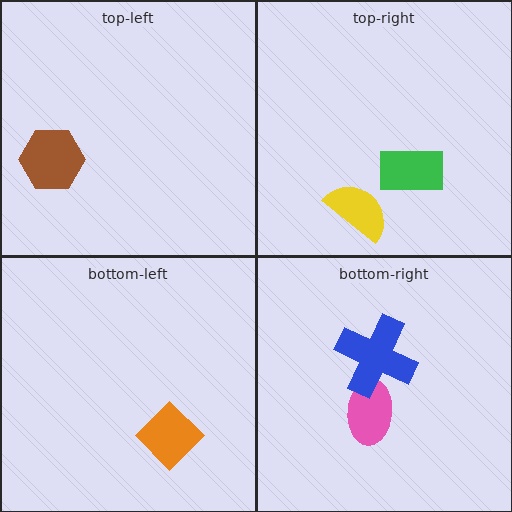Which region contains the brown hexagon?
The top-left region.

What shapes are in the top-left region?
The brown hexagon.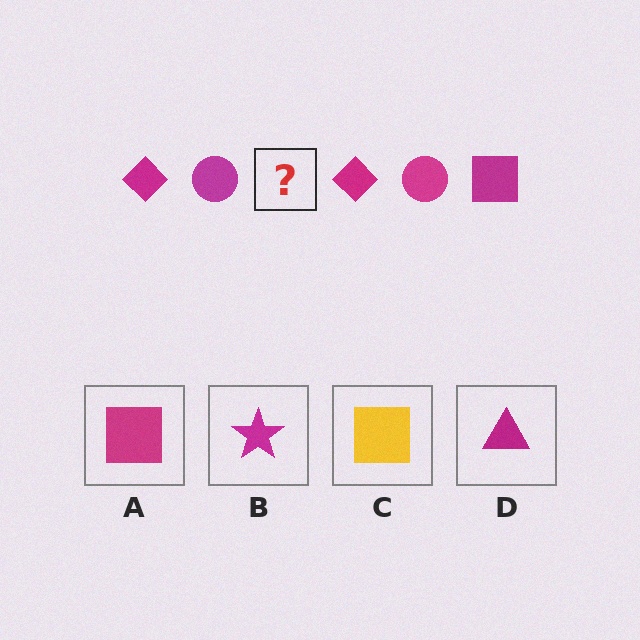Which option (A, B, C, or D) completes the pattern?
A.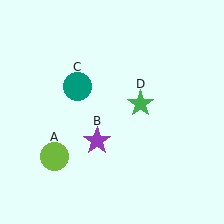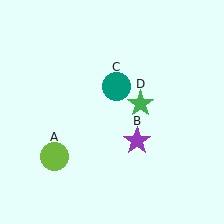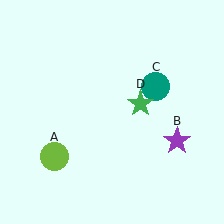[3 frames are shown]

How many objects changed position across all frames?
2 objects changed position: purple star (object B), teal circle (object C).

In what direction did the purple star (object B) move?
The purple star (object B) moved right.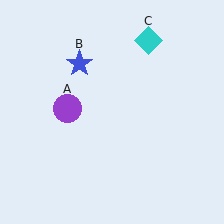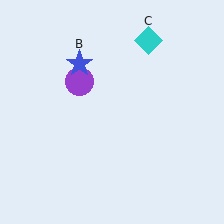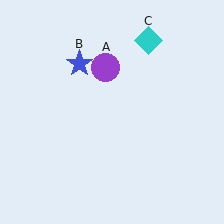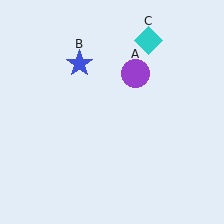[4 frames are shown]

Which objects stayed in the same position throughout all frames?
Blue star (object B) and cyan diamond (object C) remained stationary.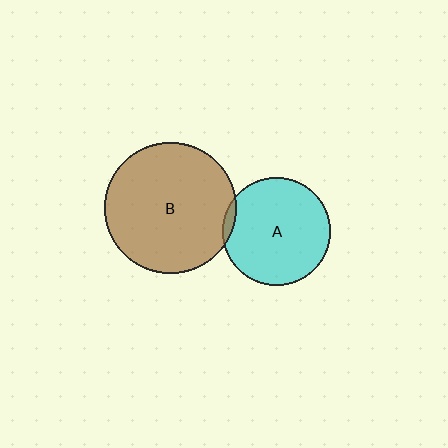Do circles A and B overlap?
Yes.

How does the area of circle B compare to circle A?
Approximately 1.5 times.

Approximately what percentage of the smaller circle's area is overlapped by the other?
Approximately 5%.